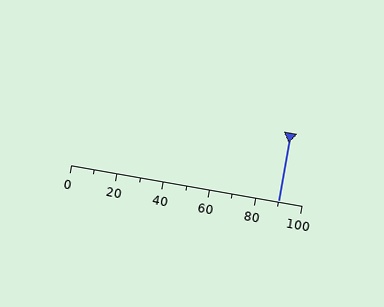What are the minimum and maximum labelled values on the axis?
The axis runs from 0 to 100.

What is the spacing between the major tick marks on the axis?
The major ticks are spaced 20 apart.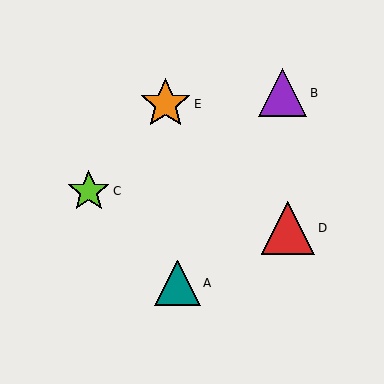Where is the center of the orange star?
The center of the orange star is at (165, 104).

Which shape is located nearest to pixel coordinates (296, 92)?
The purple triangle (labeled B) at (283, 93) is nearest to that location.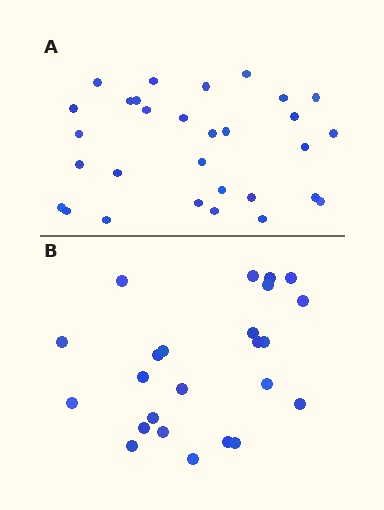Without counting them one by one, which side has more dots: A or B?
Region A (the top region) has more dots.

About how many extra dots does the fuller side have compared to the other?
Region A has about 6 more dots than region B.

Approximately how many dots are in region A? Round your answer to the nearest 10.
About 30 dots.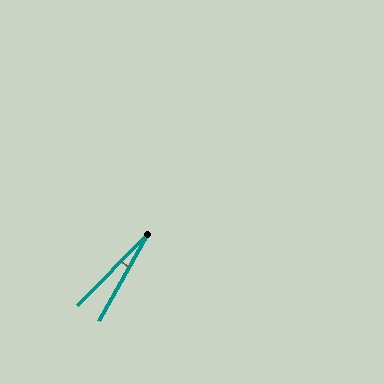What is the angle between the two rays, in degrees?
Approximately 15 degrees.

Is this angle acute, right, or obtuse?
It is acute.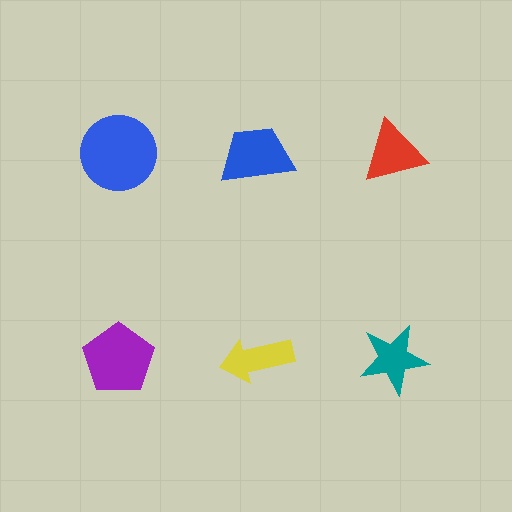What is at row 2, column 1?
A purple pentagon.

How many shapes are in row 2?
3 shapes.